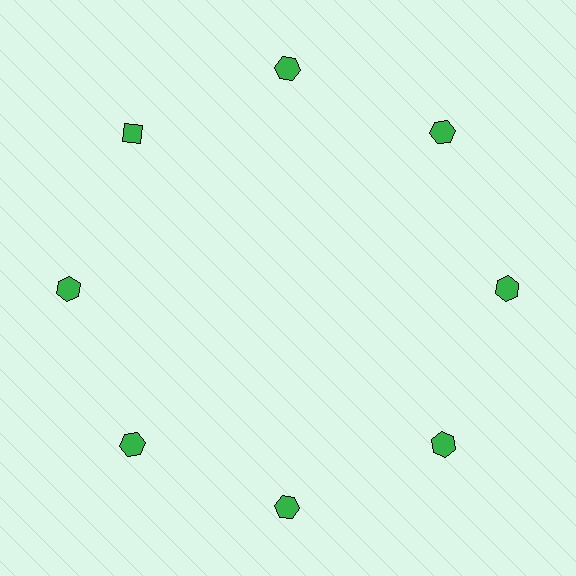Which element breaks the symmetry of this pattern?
The green diamond at roughly the 10 o'clock position breaks the symmetry. All other shapes are green hexagons.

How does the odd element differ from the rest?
It has a different shape: diamond instead of hexagon.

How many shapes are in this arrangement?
There are 8 shapes arranged in a ring pattern.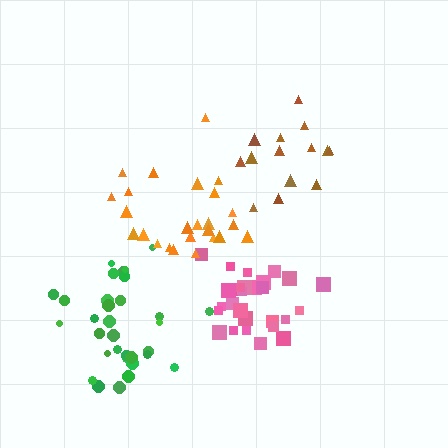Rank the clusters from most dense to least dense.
pink, brown, green, orange.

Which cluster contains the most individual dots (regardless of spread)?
Green (32).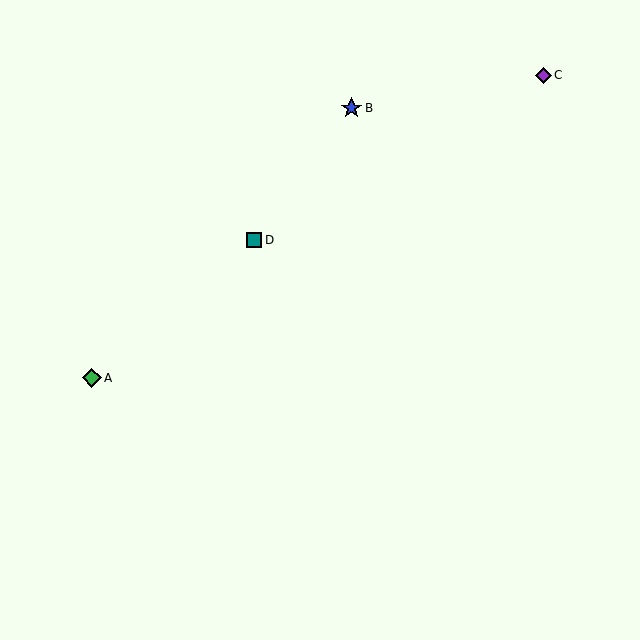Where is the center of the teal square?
The center of the teal square is at (254, 240).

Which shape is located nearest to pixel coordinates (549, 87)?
The purple diamond (labeled C) at (543, 75) is nearest to that location.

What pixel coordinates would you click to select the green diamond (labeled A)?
Click at (92, 378) to select the green diamond A.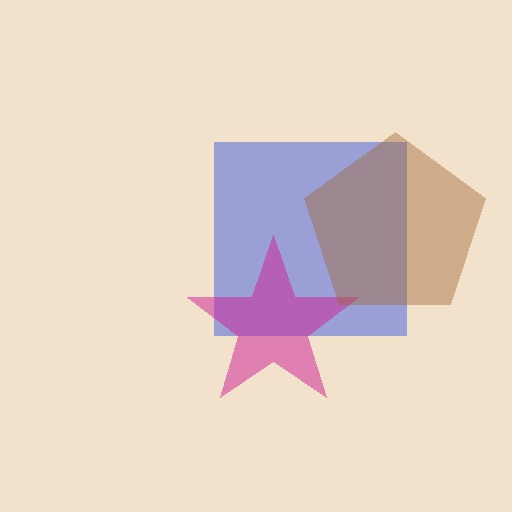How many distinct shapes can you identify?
There are 3 distinct shapes: a blue square, a magenta star, a brown pentagon.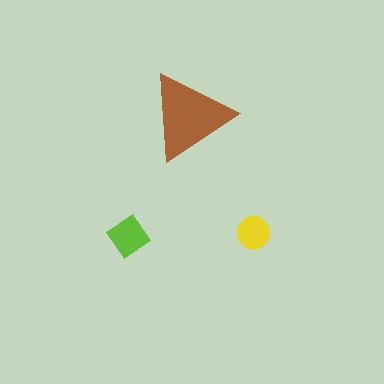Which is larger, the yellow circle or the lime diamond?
The lime diamond.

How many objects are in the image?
There are 3 objects in the image.